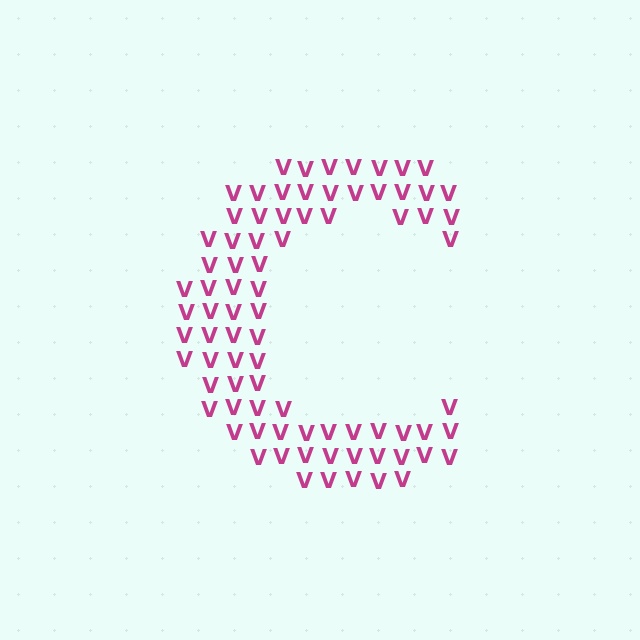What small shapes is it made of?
It is made of small letter V's.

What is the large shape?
The large shape is the letter C.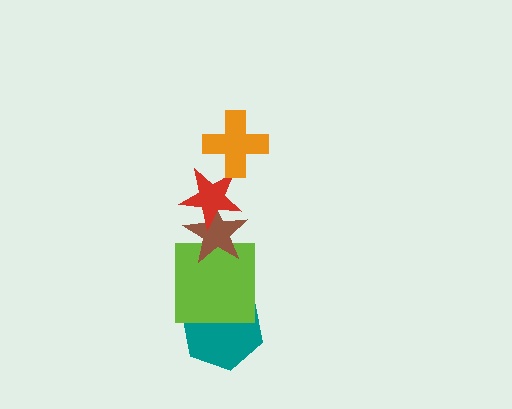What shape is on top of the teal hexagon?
The lime square is on top of the teal hexagon.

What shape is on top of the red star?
The orange cross is on top of the red star.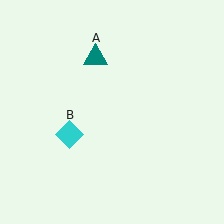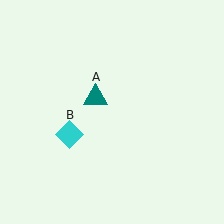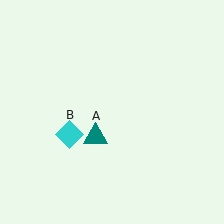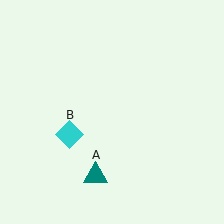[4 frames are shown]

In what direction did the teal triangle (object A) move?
The teal triangle (object A) moved down.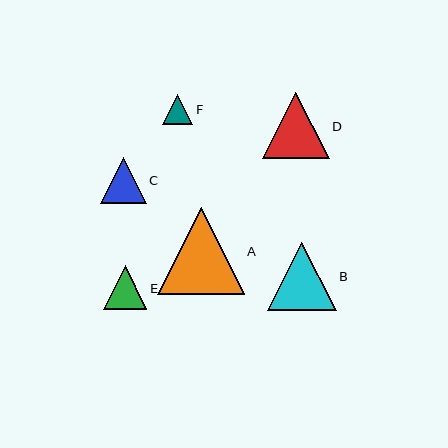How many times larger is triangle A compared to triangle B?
Triangle A is approximately 1.3 times the size of triangle B.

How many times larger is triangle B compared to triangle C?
Triangle B is approximately 1.5 times the size of triangle C.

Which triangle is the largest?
Triangle A is the largest with a size of approximately 86 pixels.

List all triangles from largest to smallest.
From largest to smallest: A, B, D, C, E, F.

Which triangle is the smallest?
Triangle F is the smallest with a size of approximately 30 pixels.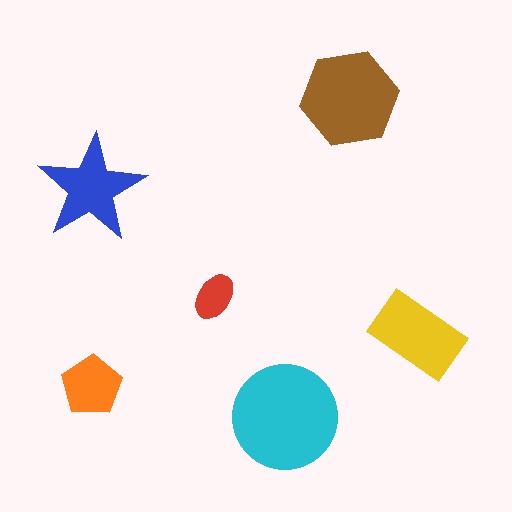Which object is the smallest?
The red ellipse.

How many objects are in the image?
There are 6 objects in the image.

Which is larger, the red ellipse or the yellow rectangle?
The yellow rectangle.